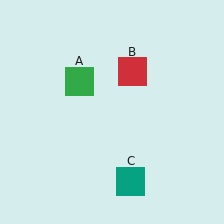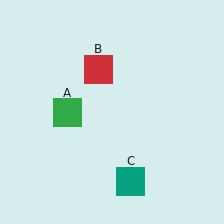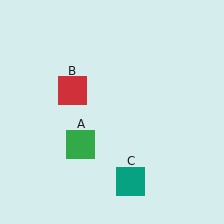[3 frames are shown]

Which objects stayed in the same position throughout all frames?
Teal square (object C) remained stationary.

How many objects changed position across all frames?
2 objects changed position: green square (object A), red square (object B).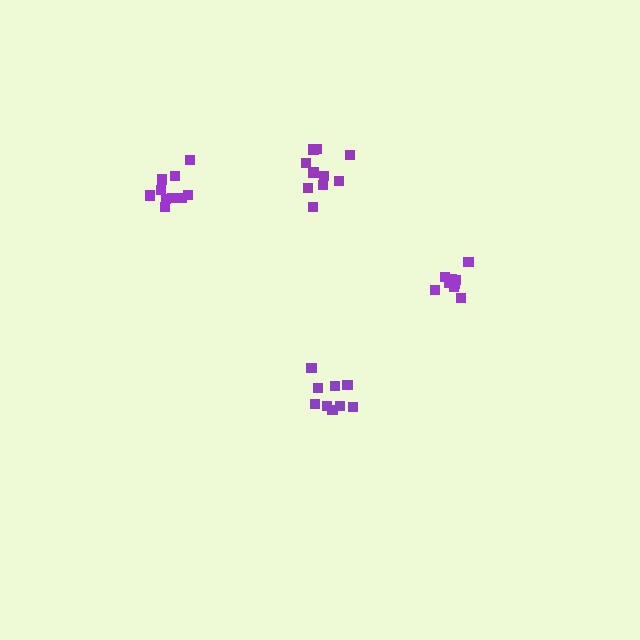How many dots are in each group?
Group 1: 10 dots, Group 2: 9 dots, Group 3: 10 dots, Group 4: 9 dots (38 total).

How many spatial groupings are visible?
There are 4 spatial groupings.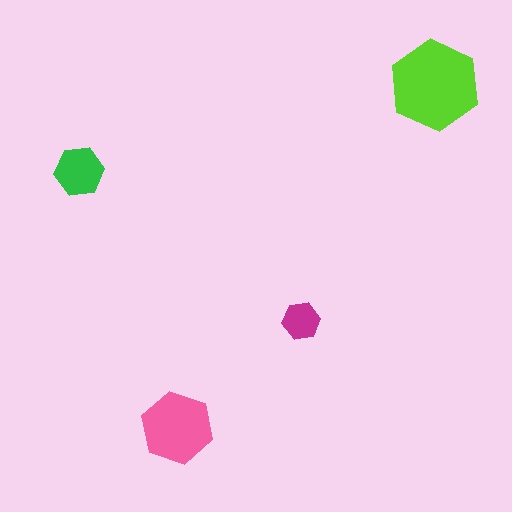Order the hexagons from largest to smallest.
the lime one, the pink one, the green one, the magenta one.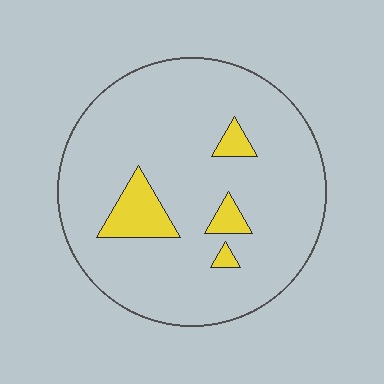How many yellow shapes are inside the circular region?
4.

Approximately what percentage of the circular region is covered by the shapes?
Approximately 10%.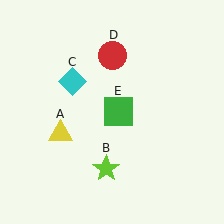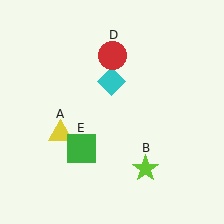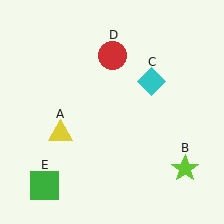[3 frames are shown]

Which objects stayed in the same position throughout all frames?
Yellow triangle (object A) and red circle (object D) remained stationary.